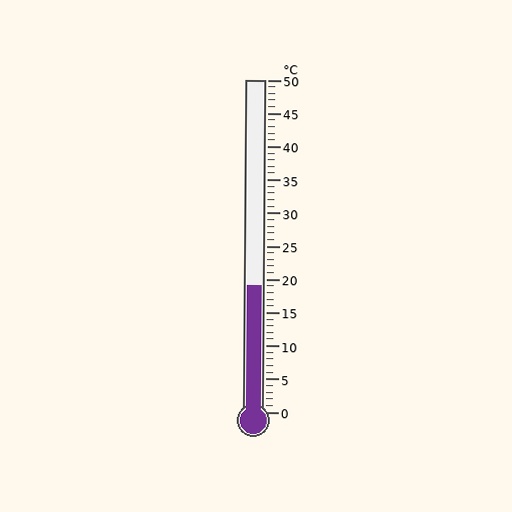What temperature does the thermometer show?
The thermometer shows approximately 19°C.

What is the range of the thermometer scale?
The thermometer scale ranges from 0°C to 50°C.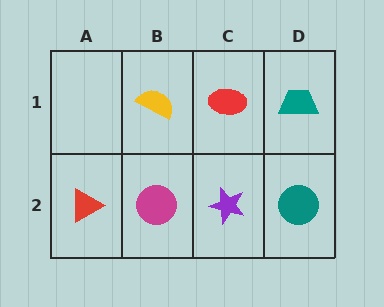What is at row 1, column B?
A yellow semicircle.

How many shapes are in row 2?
4 shapes.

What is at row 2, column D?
A teal circle.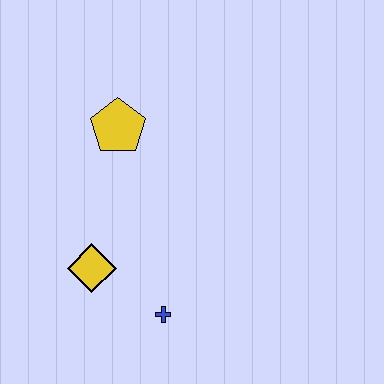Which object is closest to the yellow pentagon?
The yellow diamond is closest to the yellow pentagon.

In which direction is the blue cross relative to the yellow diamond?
The blue cross is to the right of the yellow diamond.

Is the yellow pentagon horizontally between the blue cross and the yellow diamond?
Yes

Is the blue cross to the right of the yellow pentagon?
Yes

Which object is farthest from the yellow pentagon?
The blue cross is farthest from the yellow pentagon.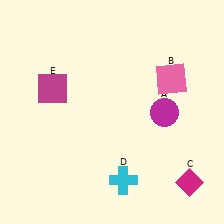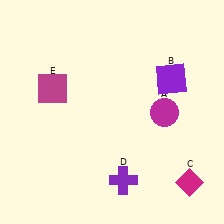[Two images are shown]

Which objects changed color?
B changed from pink to purple. D changed from cyan to purple.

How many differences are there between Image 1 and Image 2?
There are 2 differences between the two images.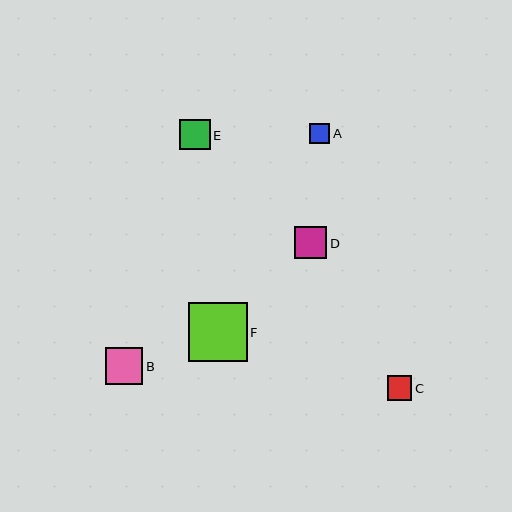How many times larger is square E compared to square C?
Square E is approximately 1.2 times the size of square C.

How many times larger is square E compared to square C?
Square E is approximately 1.2 times the size of square C.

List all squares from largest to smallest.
From largest to smallest: F, B, D, E, C, A.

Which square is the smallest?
Square A is the smallest with a size of approximately 20 pixels.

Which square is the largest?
Square F is the largest with a size of approximately 59 pixels.